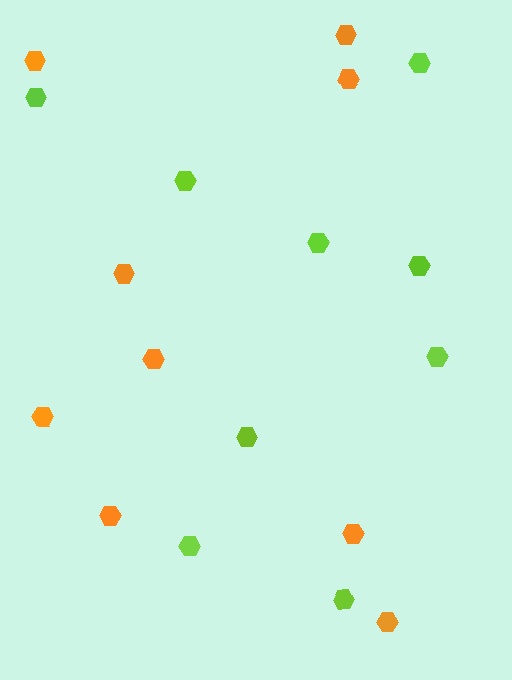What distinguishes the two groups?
There are 2 groups: one group of orange hexagons (9) and one group of lime hexagons (9).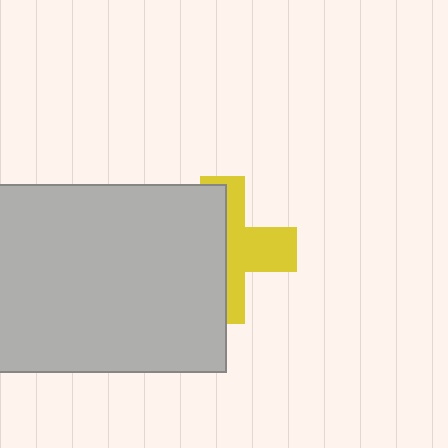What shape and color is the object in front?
The object in front is a light gray rectangle.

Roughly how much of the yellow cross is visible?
About half of it is visible (roughly 46%).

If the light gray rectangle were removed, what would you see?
You would see the complete yellow cross.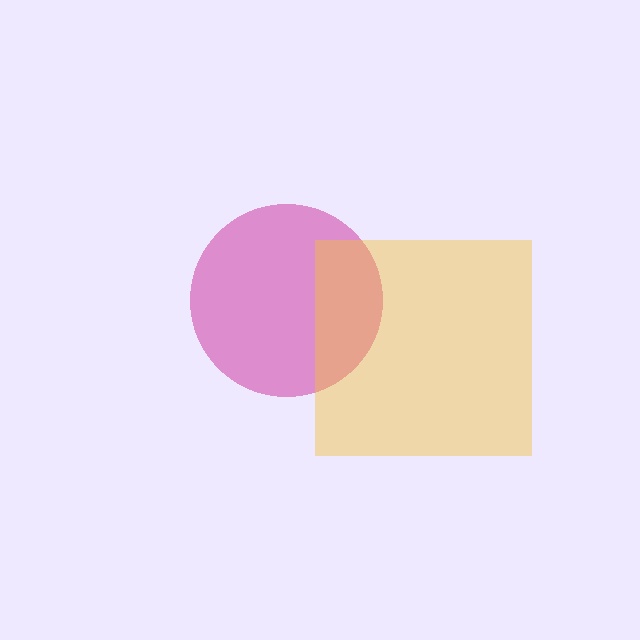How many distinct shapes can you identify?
There are 2 distinct shapes: a magenta circle, a yellow square.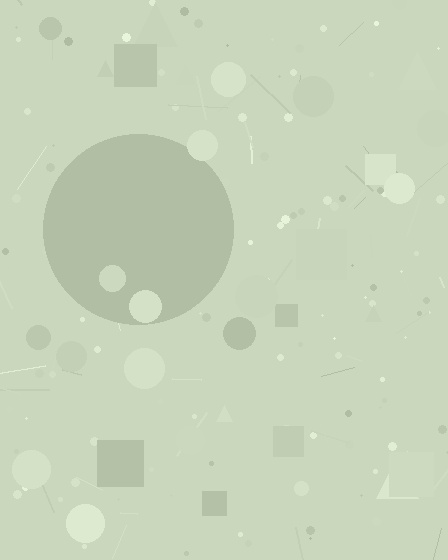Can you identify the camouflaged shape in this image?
The camouflaged shape is a circle.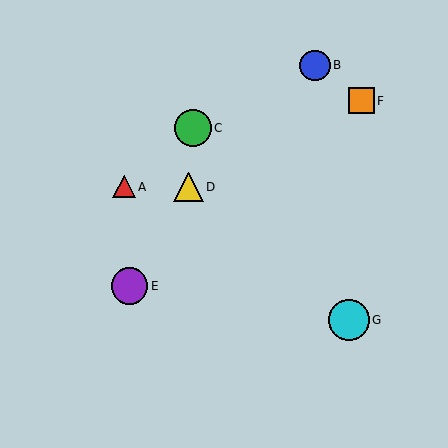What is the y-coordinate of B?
Object B is at y≈65.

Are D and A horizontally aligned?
Yes, both are at y≈187.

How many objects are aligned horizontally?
2 objects (A, D) are aligned horizontally.